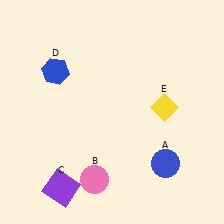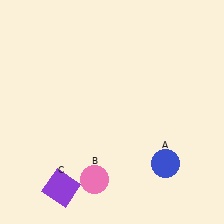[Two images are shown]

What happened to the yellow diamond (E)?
The yellow diamond (E) was removed in Image 2. It was in the top-right area of Image 1.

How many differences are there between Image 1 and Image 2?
There are 2 differences between the two images.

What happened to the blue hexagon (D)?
The blue hexagon (D) was removed in Image 2. It was in the top-left area of Image 1.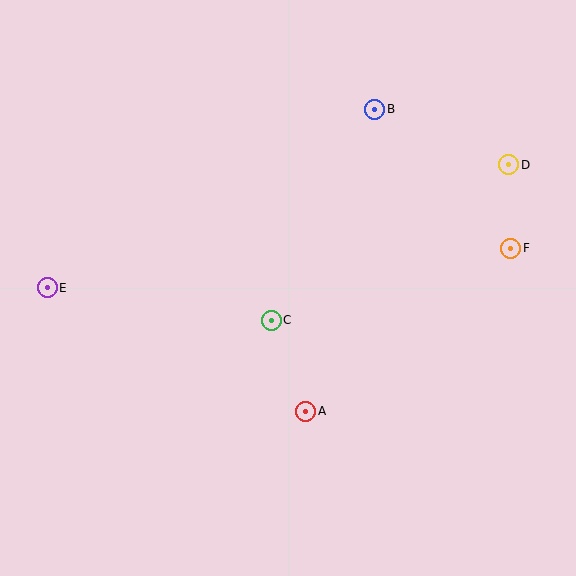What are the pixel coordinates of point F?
Point F is at (511, 248).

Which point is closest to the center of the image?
Point C at (271, 320) is closest to the center.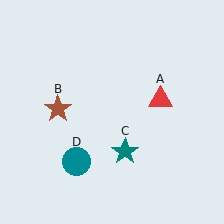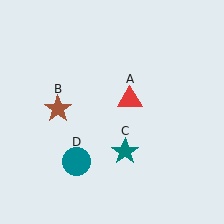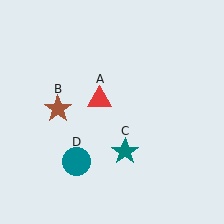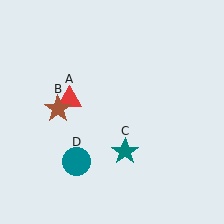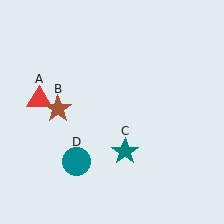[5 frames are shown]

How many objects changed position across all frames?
1 object changed position: red triangle (object A).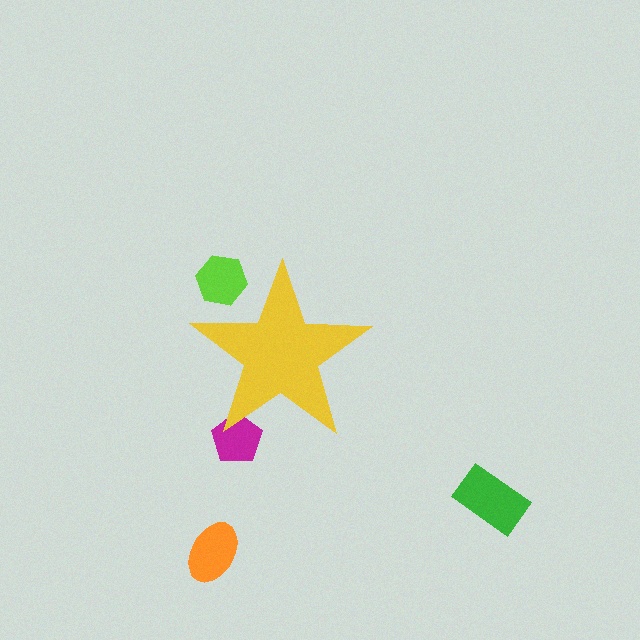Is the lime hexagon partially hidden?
Yes, the lime hexagon is partially hidden behind the yellow star.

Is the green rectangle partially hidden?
No, the green rectangle is fully visible.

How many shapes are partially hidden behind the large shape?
2 shapes are partially hidden.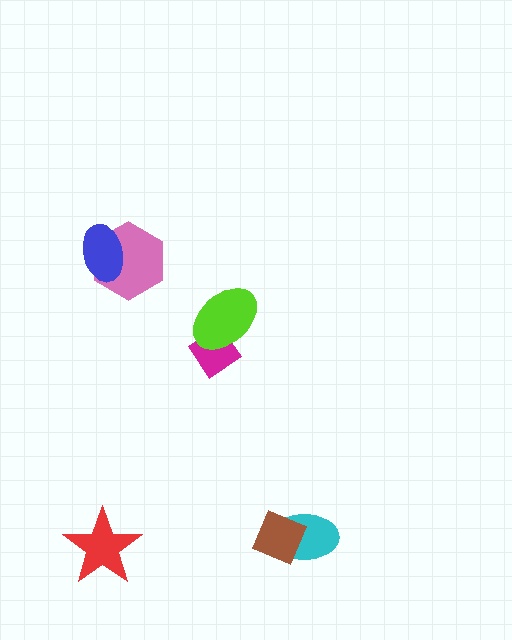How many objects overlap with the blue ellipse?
1 object overlaps with the blue ellipse.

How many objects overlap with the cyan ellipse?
1 object overlaps with the cyan ellipse.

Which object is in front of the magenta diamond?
The lime ellipse is in front of the magenta diamond.